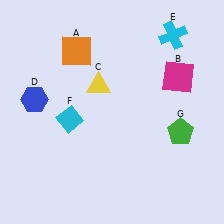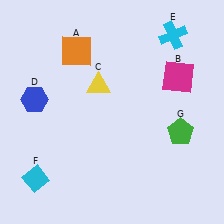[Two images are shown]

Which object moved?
The cyan diamond (F) moved down.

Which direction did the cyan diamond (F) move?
The cyan diamond (F) moved down.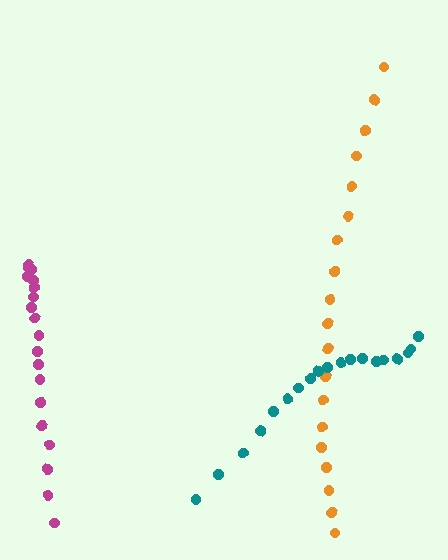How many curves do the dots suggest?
There are 3 distinct paths.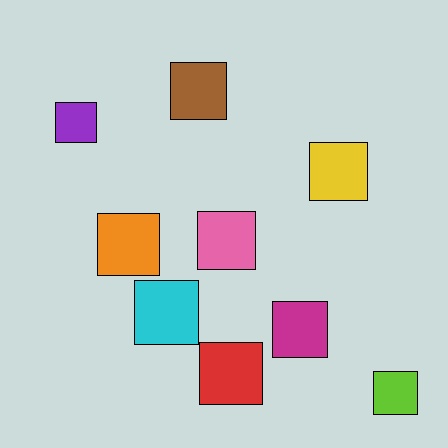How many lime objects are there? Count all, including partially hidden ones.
There is 1 lime object.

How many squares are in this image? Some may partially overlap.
There are 9 squares.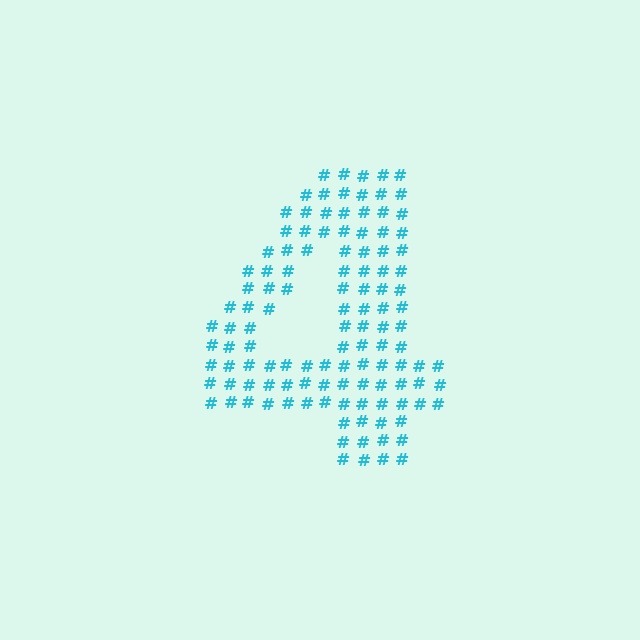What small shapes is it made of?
It is made of small hash symbols.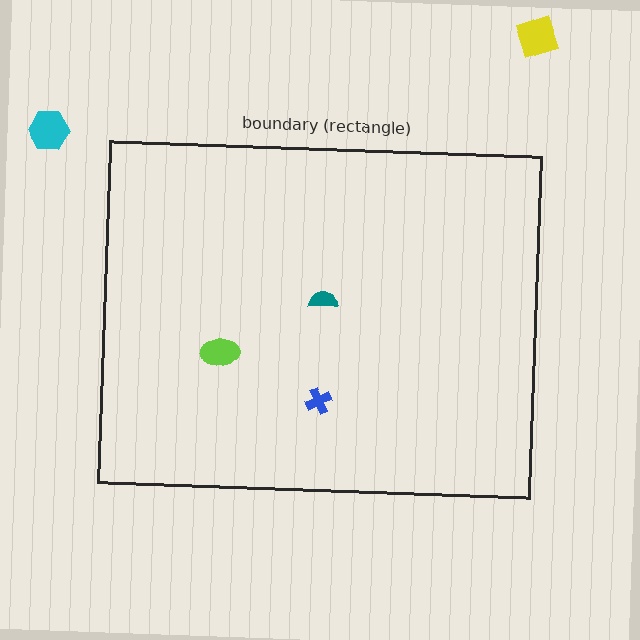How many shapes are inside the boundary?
3 inside, 2 outside.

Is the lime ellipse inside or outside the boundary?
Inside.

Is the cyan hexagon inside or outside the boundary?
Outside.